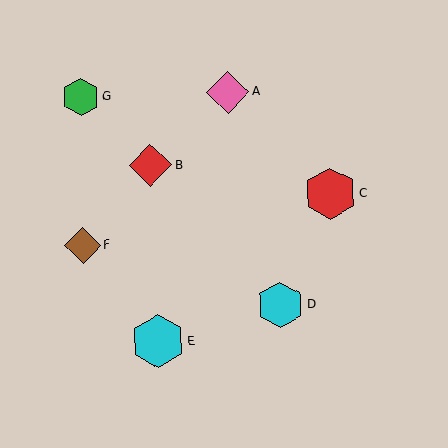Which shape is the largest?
The cyan hexagon (labeled E) is the largest.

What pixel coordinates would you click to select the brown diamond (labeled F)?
Click at (83, 245) to select the brown diamond F.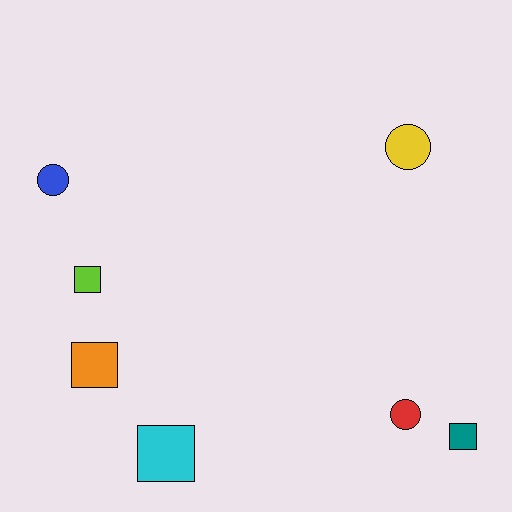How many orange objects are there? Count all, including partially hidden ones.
There is 1 orange object.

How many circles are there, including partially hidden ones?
There are 3 circles.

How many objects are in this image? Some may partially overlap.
There are 7 objects.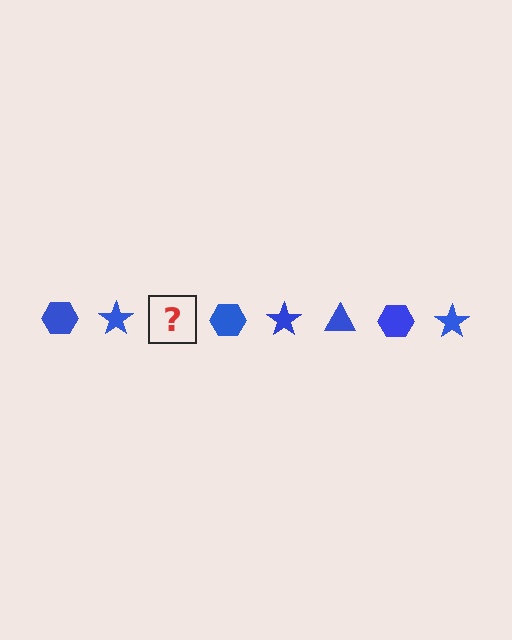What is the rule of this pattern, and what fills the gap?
The rule is that the pattern cycles through hexagon, star, triangle shapes in blue. The gap should be filled with a blue triangle.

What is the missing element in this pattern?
The missing element is a blue triangle.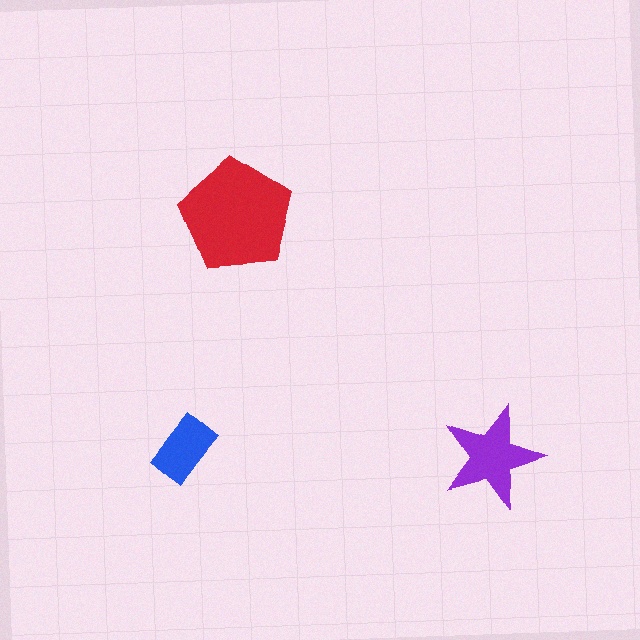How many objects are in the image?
There are 3 objects in the image.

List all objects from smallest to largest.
The blue rectangle, the purple star, the red pentagon.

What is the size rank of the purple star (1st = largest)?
2nd.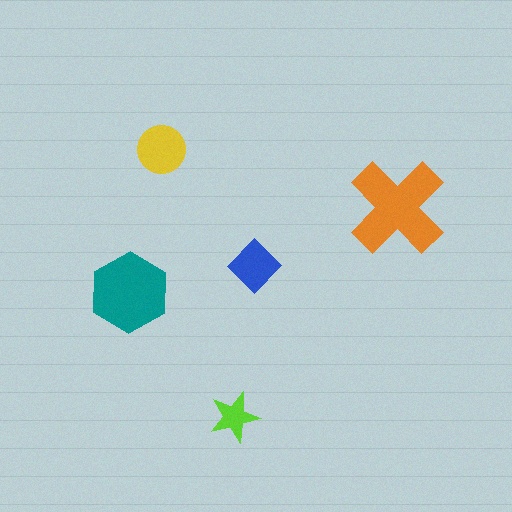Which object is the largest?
The orange cross.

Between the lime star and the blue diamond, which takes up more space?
The blue diamond.